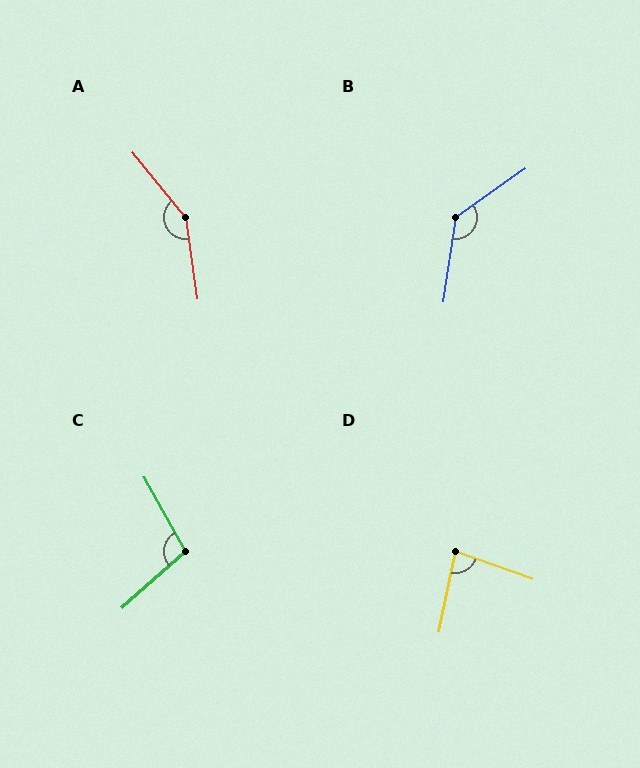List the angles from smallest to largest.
D (82°), C (102°), B (134°), A (149°).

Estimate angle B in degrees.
Approximately 134 degrees.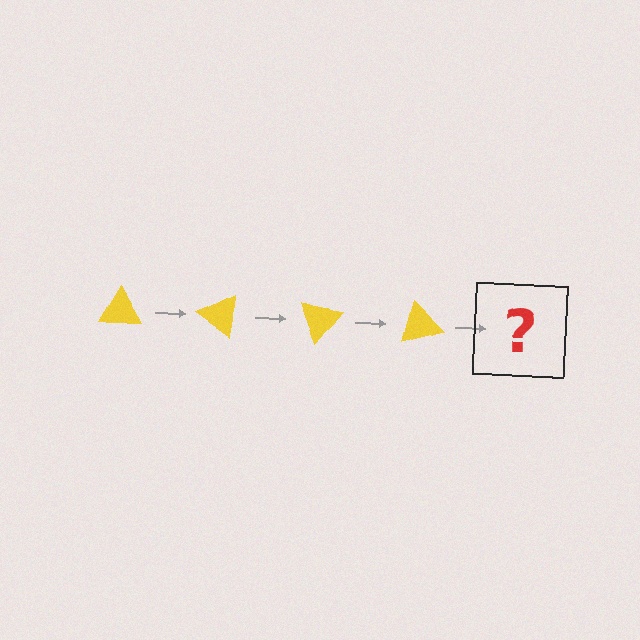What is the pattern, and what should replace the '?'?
The pattern is that the triangle rotates 35 degrees each step. The '?' should be a yellow triangle rotated 140 degrees.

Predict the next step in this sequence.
The next step is a yellow triangle rotated 140 degrees.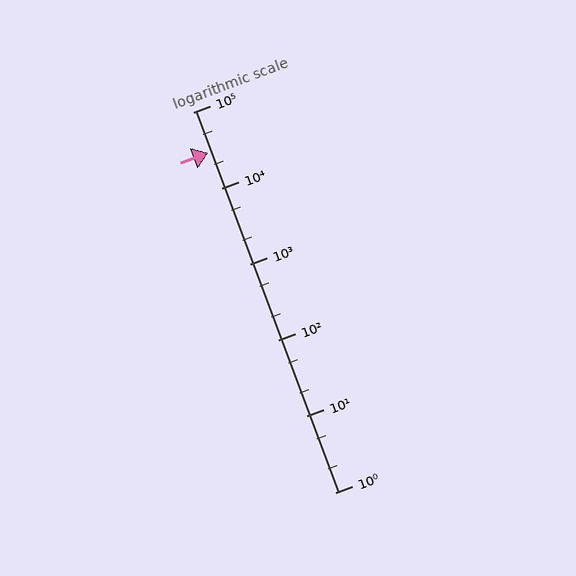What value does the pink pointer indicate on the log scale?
The pointer indicates approximately 29000.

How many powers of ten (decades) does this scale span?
The scale spans 5 decades, from 1 to 100000.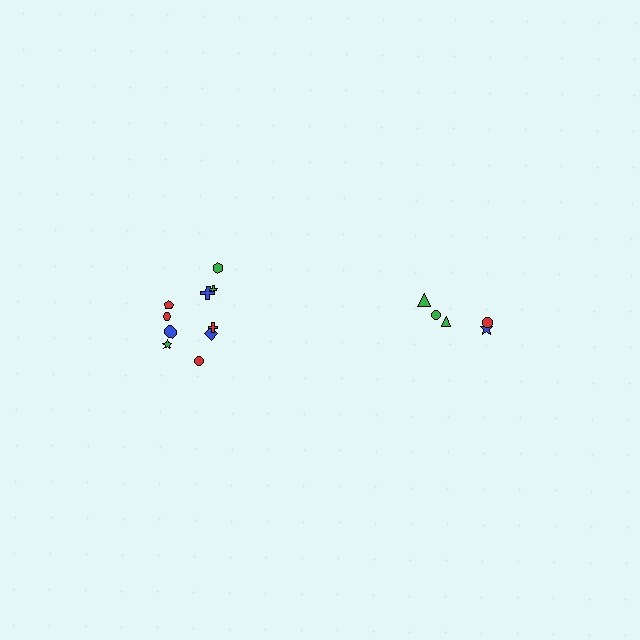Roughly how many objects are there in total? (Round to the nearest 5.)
Roughly 15 objects in total.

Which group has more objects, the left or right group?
The left group.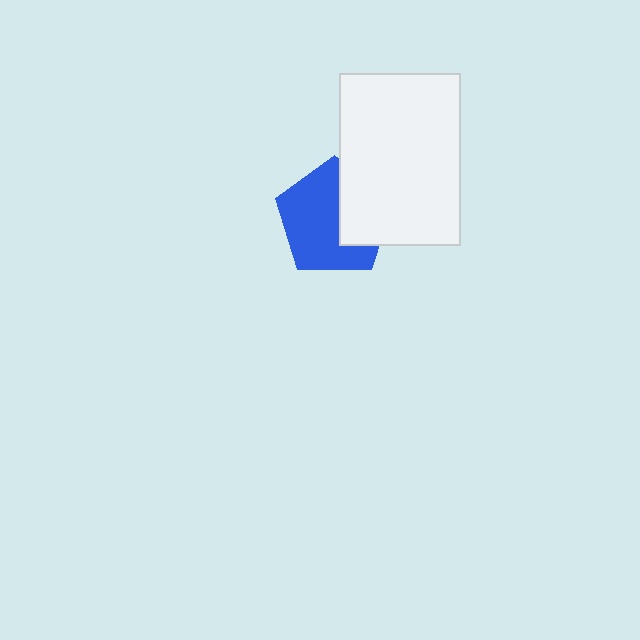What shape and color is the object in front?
The object in front is a white rectangle.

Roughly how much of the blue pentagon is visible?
About half of it is visible (roughly 65%).